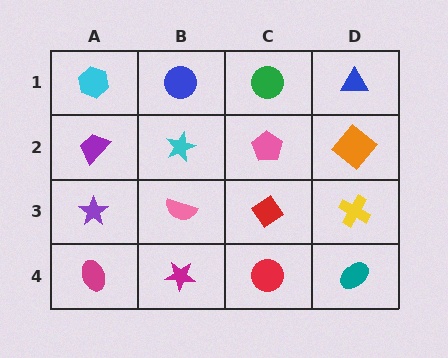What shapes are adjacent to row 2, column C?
A green circle (row 1, column C), a red diamond (row 3, column C), a cyan star (row 2, column B), an orange diamond (row 2, column D).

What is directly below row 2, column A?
A purple star.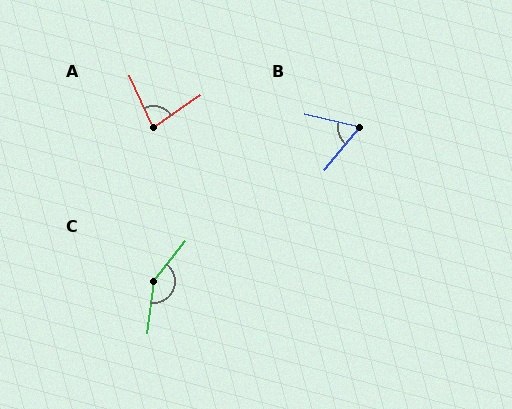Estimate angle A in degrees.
Approximately 80 degrees.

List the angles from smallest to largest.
B (64°), A (80°), C (150°).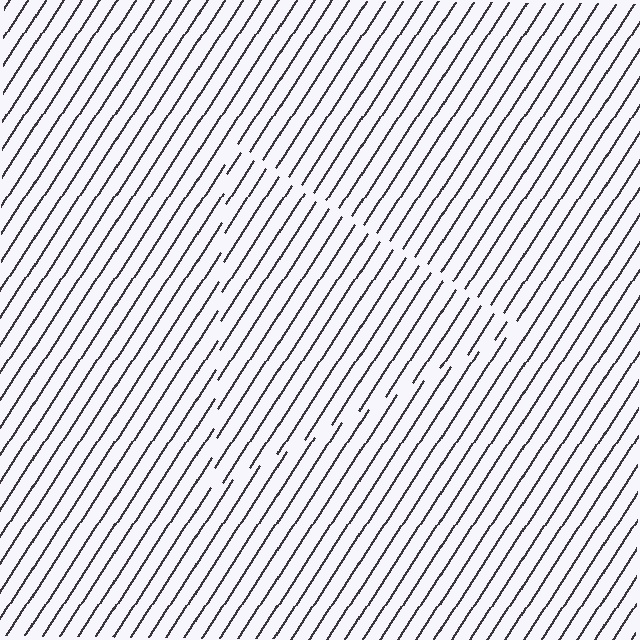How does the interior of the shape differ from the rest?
The interior of the shape contains the same grating, shifted by half a period — the contour is defined by the phase discontinuity where line-ends from the inner and outer gratings abut.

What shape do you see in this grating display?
An illusory triangle. The interior of the shape contains the same grating, shifted by half a period — the contour is defined by the phase discontinuity where line-ends from the inner and outer gratings abut.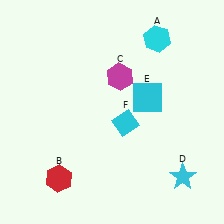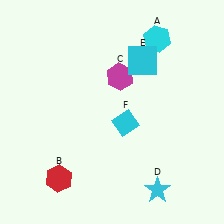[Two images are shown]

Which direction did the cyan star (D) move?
The cyan star (D) moved left.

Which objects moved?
The objects that moved are: the cyan star (D), the cyan square (E).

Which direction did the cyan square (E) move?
The cyan square (E) moved up.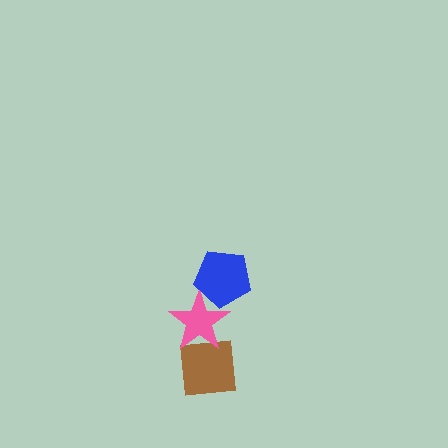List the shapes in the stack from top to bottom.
From top to bottom: the blue pentagon, the pink star, the brown square.